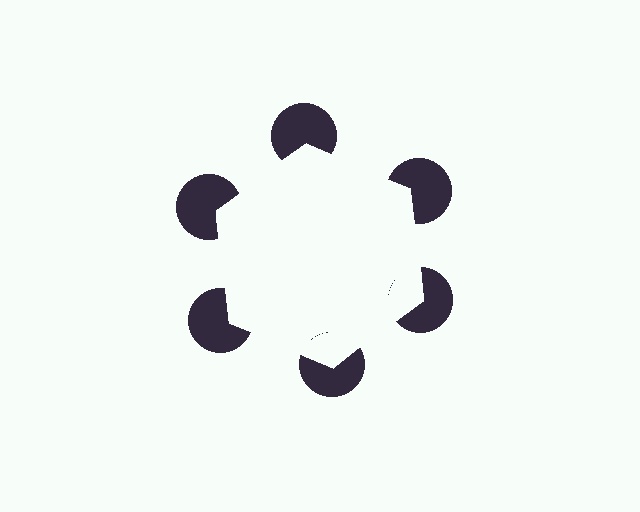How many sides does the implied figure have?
6 sides.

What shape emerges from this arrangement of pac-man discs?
An illusory hexagon — its edges are inferred from the aligned wedge cuts in the pac-man discs, not physically drawn.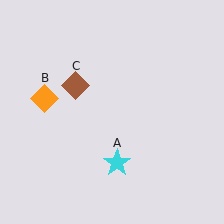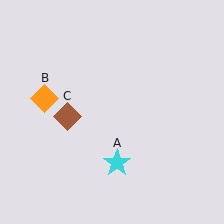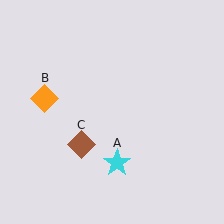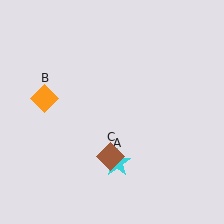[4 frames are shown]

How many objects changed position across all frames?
1 object changed position: brown diamond (object C).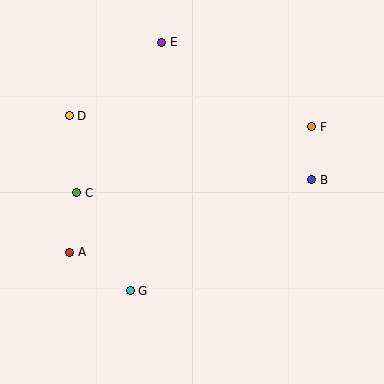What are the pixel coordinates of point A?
Point A is at (70, 252).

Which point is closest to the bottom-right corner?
Point B is closest to the bottom-right corner.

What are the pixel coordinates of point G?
Point G is at (130, 291).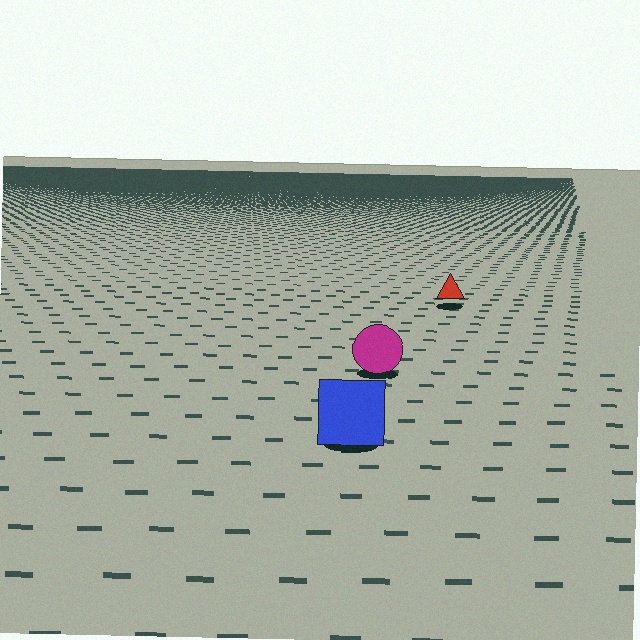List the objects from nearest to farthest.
From nearest to farthest: the blue square, the magenta circle, the red triangle.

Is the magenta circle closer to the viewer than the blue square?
No. The blue square is closer — you can tell from the texture gradient: the ground texture is coarser near it.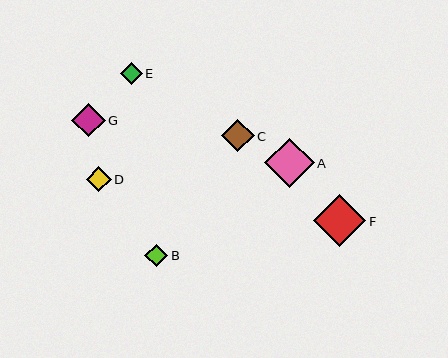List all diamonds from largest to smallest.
From largest to smallest: F, A, G, C, D, B, E.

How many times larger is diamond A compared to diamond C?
Diamond A is approximately 1.5 times the size of diamond C.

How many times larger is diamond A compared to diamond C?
Diamond A is approximately 1.5 times the size of diamond C.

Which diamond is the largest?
Diamond F is the largest with a size of approximately 52 pixels.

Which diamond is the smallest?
Diamond E is the smallest with a size of approximately 22 pixels.